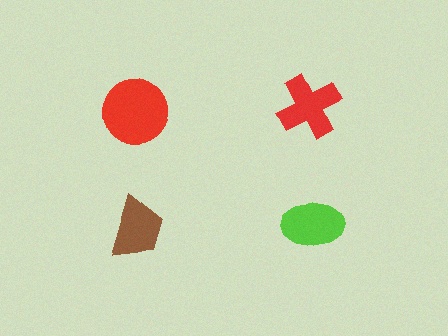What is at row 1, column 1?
A red circle.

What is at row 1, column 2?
A red cross.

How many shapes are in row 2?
2 shapes.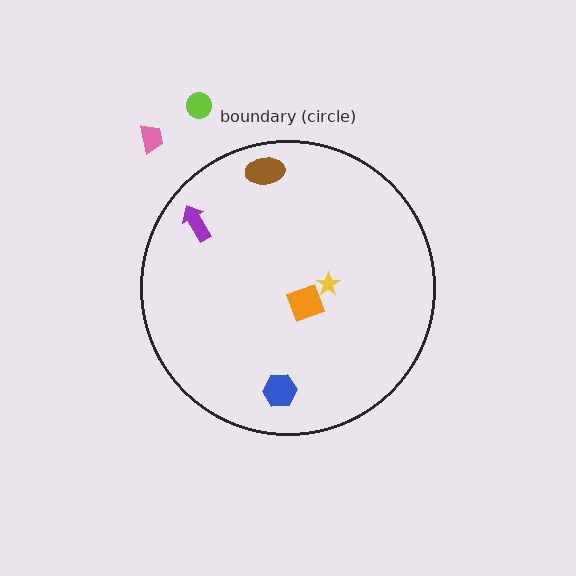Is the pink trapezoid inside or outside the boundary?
Outside.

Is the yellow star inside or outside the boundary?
Inside.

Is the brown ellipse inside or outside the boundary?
Inside.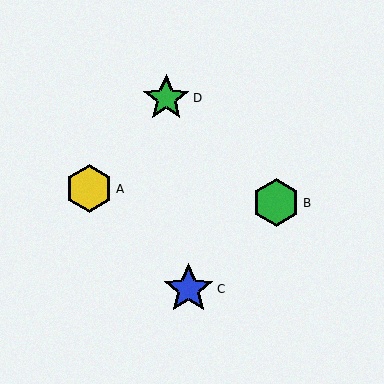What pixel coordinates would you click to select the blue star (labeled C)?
Click at (189, 289) to select the blue star C.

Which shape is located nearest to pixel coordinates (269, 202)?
The green hexagon (labeled B) at (276, 203) is nearest to that location.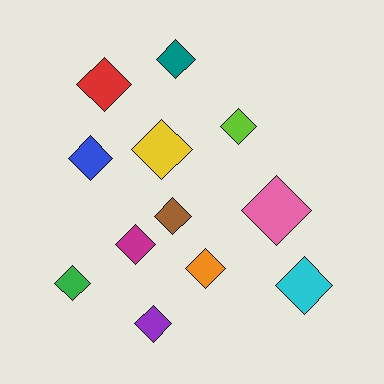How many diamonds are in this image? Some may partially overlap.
There are 12 diamonds.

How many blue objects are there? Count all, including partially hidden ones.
There is 1 blue object.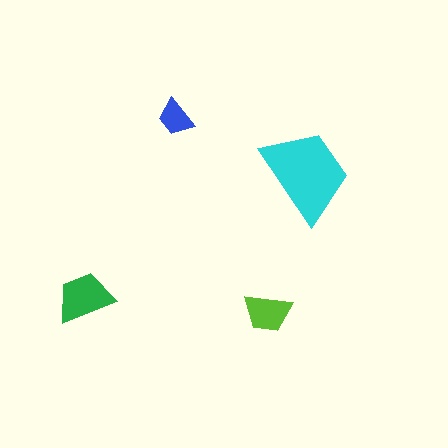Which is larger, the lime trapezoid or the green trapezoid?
The green one.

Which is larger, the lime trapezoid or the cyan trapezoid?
The cyan one.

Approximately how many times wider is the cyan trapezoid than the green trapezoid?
About 1.5 times wider.